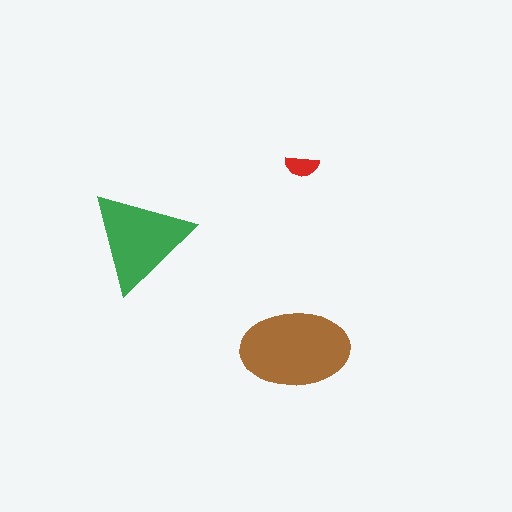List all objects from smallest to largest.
The red semicircle, the green triangle, the brown ellipse.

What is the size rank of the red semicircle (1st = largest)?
3rd.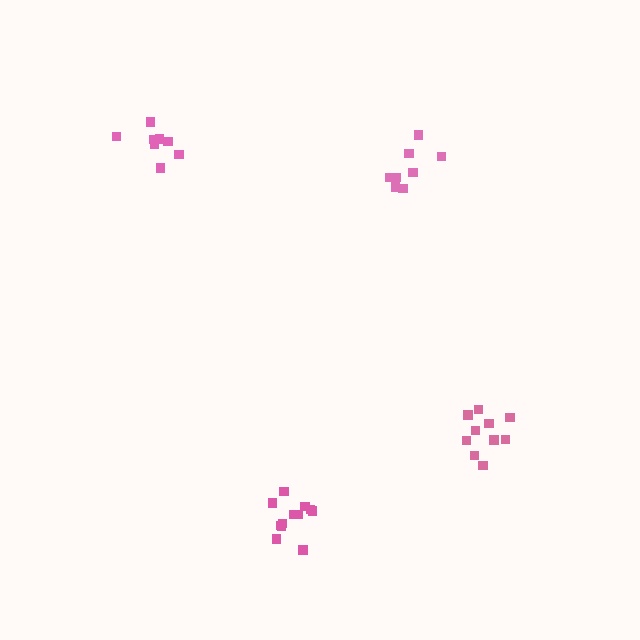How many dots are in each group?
Group 1: 10 dots, Group 2: 12 dots, Group 3: 8 dots, Group 4: 8 dots (38 total).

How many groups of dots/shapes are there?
There are 4 groups.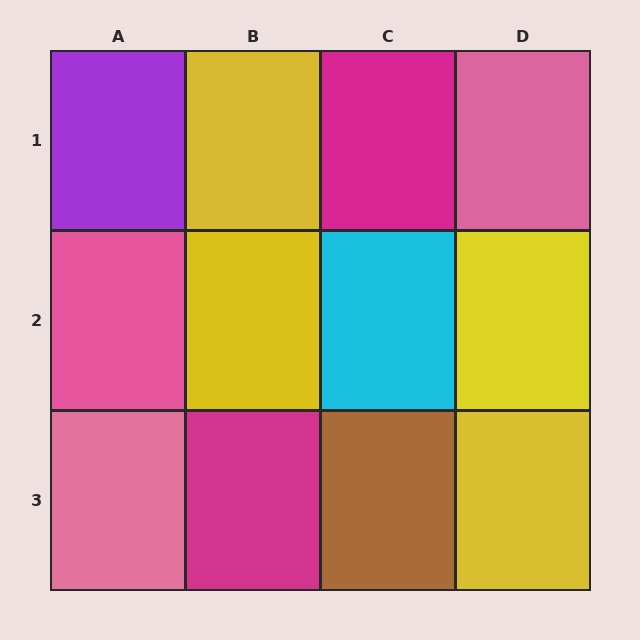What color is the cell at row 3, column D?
Yellow.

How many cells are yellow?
4 cells are yellow.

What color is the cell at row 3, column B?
Magenta.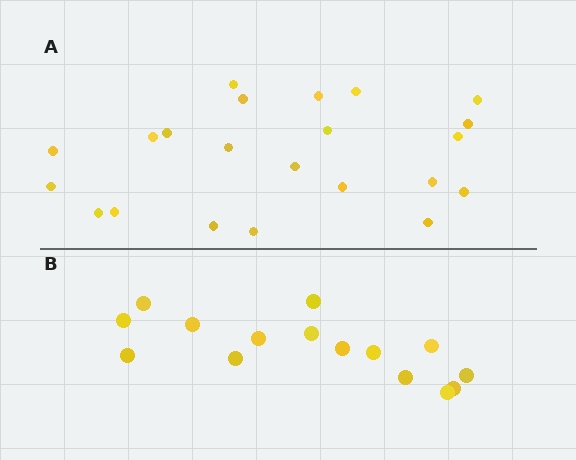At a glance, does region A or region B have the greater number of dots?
Region A (the top region) has more dots.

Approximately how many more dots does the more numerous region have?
Region A has roughly 8 or so more dots than region B.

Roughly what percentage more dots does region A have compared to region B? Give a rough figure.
About 45% more.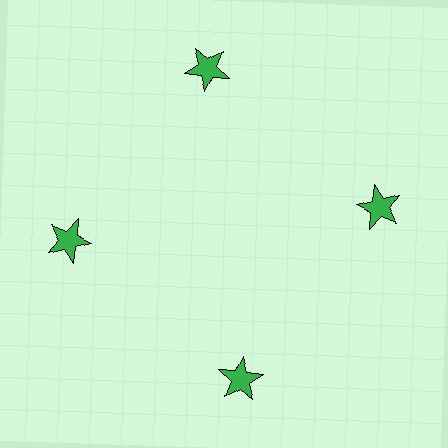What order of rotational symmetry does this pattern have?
This pattern has 4-fold rotational symmetry.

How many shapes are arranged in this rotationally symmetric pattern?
There are 4 shapes, arranged in 4 groups of 1.